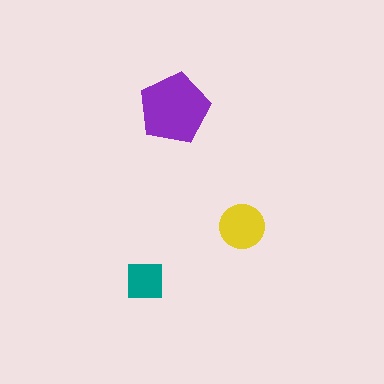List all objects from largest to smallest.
The purple pentagon, the yellow circle, the teal square.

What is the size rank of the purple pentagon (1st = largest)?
1st.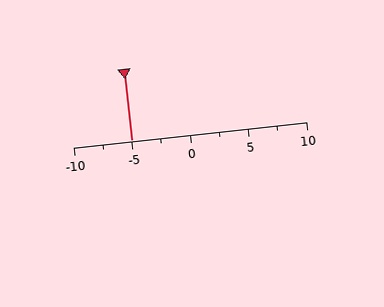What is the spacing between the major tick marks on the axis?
The major ticks are spaced 5 apart.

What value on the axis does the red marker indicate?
The marker indicates approximately -5.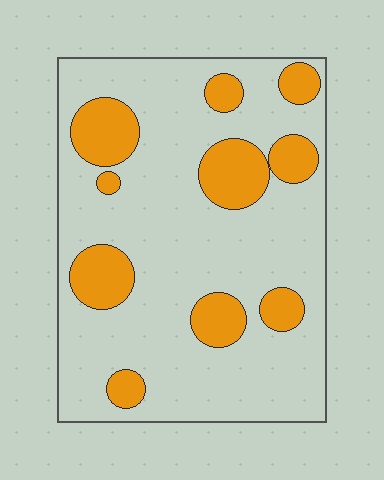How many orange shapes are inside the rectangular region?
10.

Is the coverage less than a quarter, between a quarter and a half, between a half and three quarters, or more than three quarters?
Less than a quarter.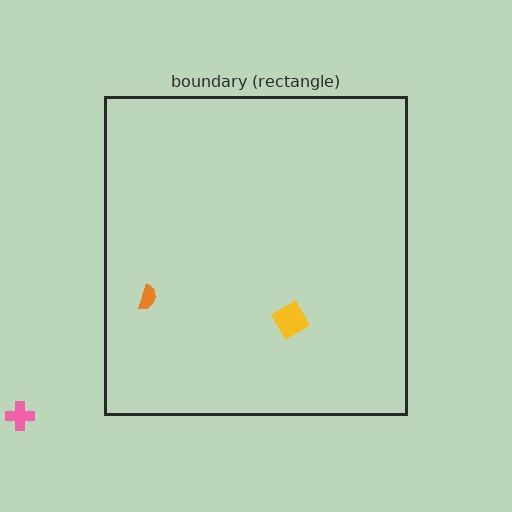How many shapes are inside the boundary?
2 inside, 1 outside.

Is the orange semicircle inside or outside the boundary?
Inside.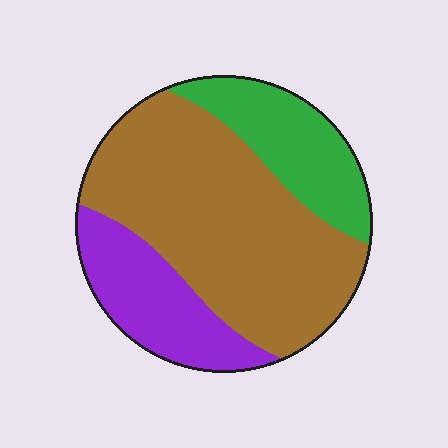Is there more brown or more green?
Brown.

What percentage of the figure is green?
Green takes up about one fifth (1/5) of the figure.